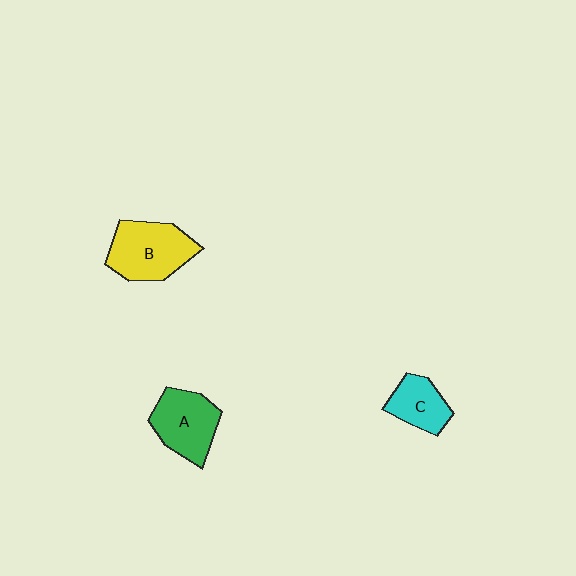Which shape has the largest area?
Shape B (yellow).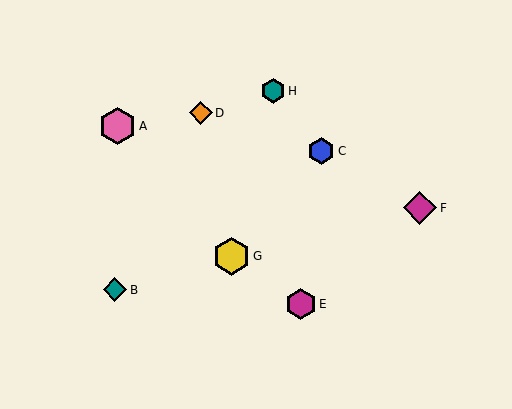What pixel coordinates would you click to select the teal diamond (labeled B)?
Click at (115, 290) to select the teal diamond B.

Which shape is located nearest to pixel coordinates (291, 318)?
The magenta hexagon (labeled E) at (301, 304) is nearest to that location.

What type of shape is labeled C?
Shape C is a blue hexagon.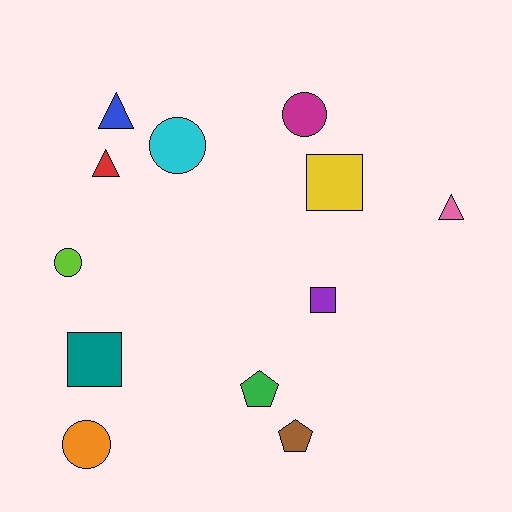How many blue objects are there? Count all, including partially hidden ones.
There is 1 blue object.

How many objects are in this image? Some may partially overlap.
There are 12 objects.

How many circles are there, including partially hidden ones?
There are 4 circles.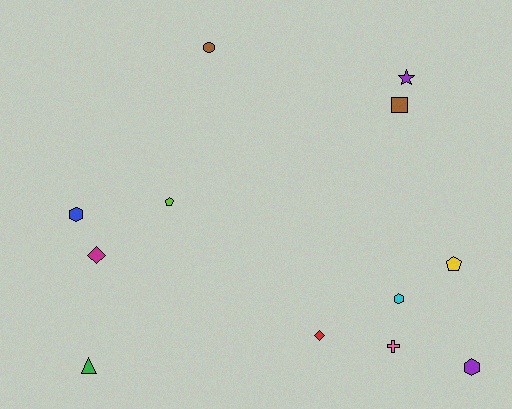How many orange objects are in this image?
There are no orange objects.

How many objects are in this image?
There are 12 objects.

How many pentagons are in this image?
There are 2 pentagons.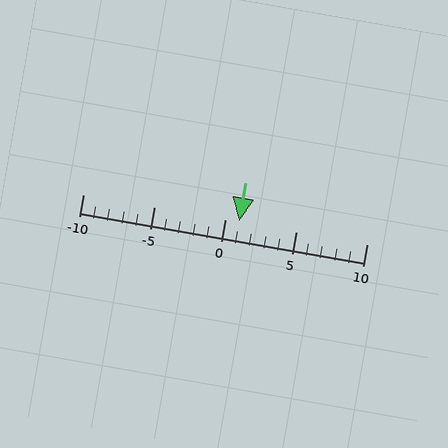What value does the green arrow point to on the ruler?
The green arrow points to approximately 1.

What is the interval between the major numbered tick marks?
The major tick marks are spaced 5 units apart.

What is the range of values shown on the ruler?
The ruler shows values from -10 to 10.